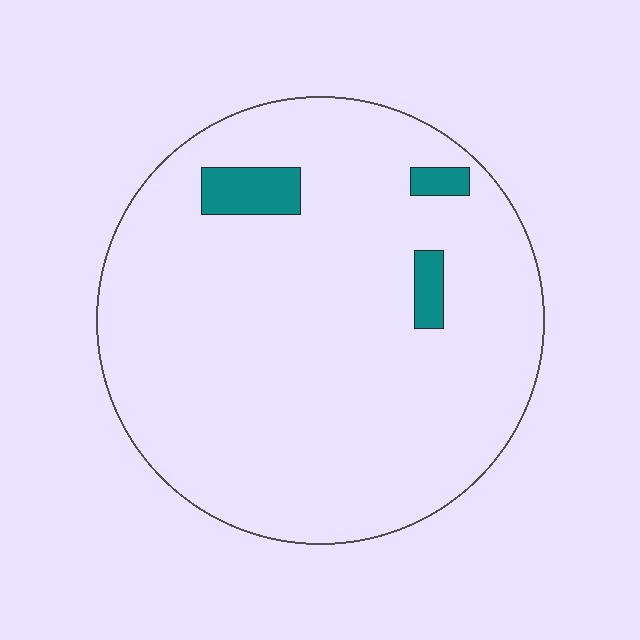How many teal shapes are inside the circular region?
3.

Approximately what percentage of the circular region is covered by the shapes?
Approximately 5%.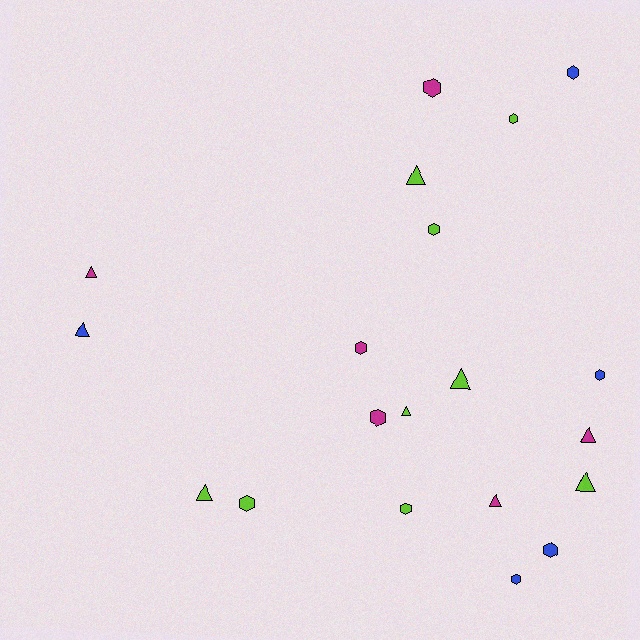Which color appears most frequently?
Lime, with 9 objects.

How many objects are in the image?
There are 20 objects.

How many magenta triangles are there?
There are 3 magenta triangles.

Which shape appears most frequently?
Hexagon, with 11 objects.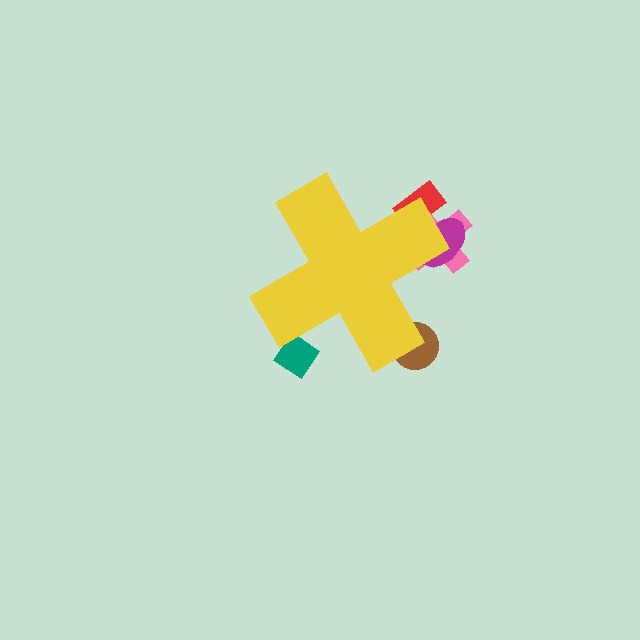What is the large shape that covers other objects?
A yellow cross.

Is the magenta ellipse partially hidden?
Yes, the magenta ellipse is partially hidden behind the yellow cross.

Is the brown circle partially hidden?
Yes, the brown circle is partially hidden behind the yellow cross.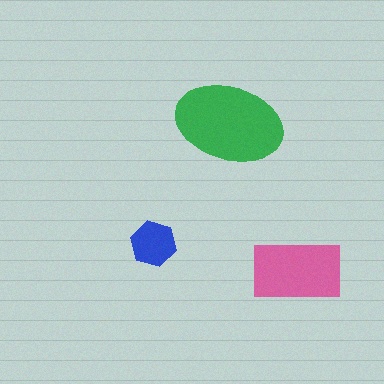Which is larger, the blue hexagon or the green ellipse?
The green ellipse.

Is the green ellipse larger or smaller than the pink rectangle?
Larger.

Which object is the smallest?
The blue hexagon.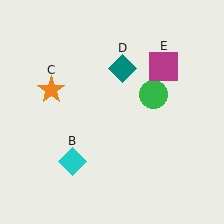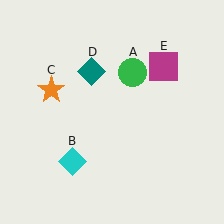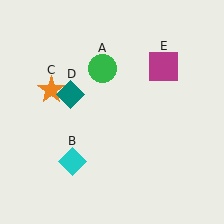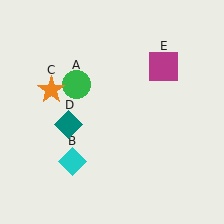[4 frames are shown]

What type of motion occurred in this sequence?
The green circle (object A), teal diamond (object D) rotated counterclockwise around the center of the scene.